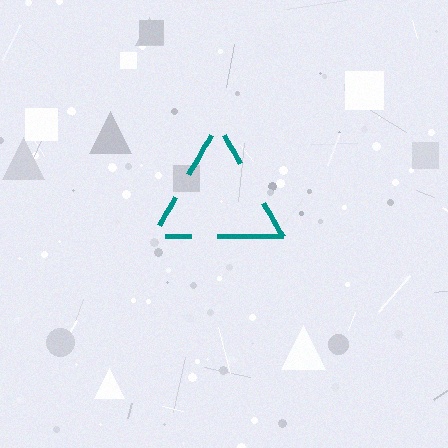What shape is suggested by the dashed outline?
The dashed outline suggests a triangle.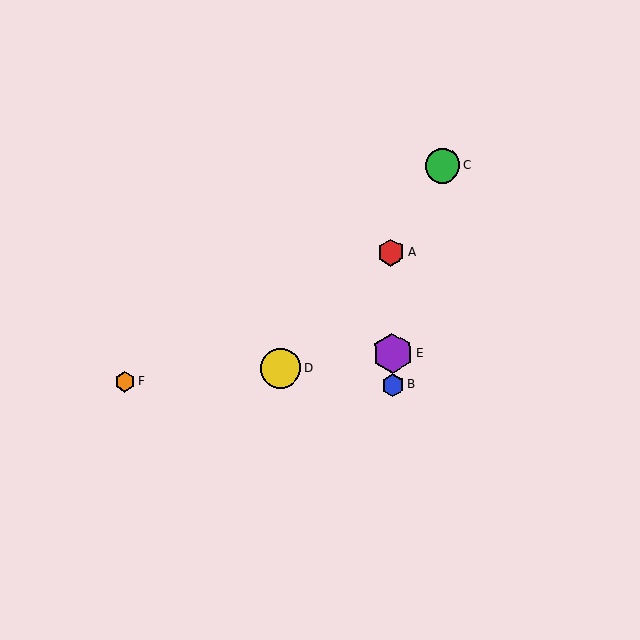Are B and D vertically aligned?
No, B is at x≈393 and D is at x≈281.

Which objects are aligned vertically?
Objects A, B, E are aligned vertically.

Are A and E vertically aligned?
Yes, both are at x≈391.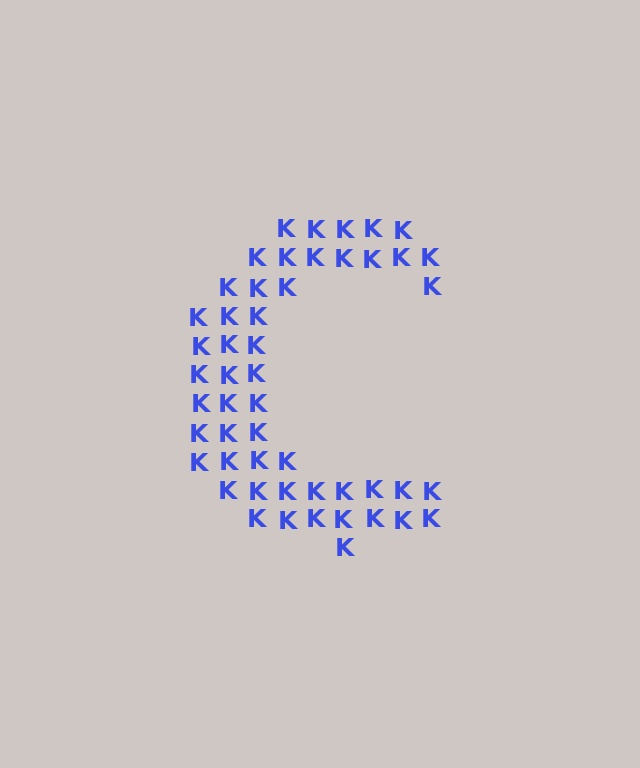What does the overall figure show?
The overall figure shows the letter C.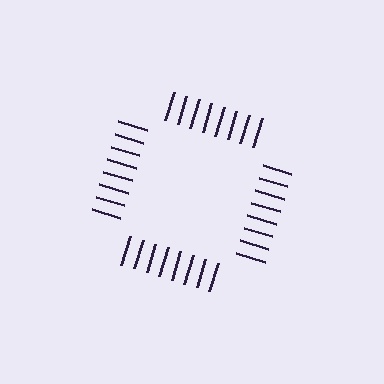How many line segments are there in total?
32 — 8 along each of the 4 edges.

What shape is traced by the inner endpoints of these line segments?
An illusory square — the line segments terminate on its edges but no continuous stroke is drawn.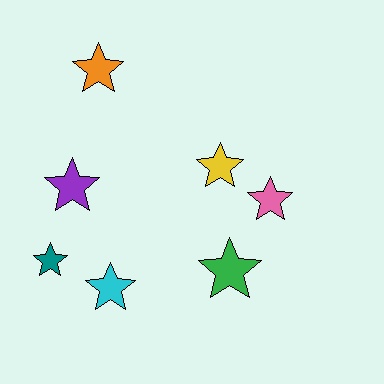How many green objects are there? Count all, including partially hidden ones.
There is 1 green object.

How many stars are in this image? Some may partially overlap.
There are 7 stars.